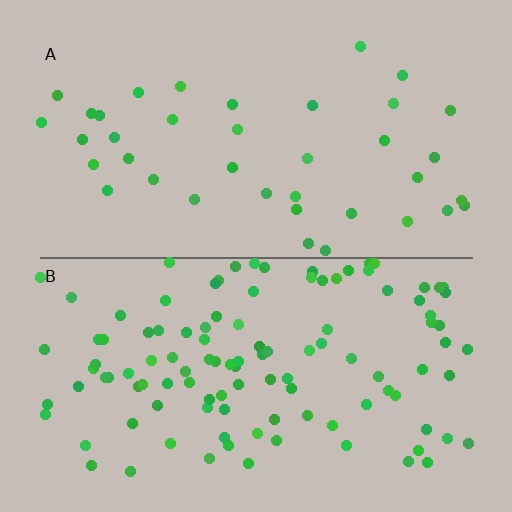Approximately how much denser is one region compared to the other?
Approximately 2.9× — region B over region A.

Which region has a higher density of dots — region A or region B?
B (the bottom).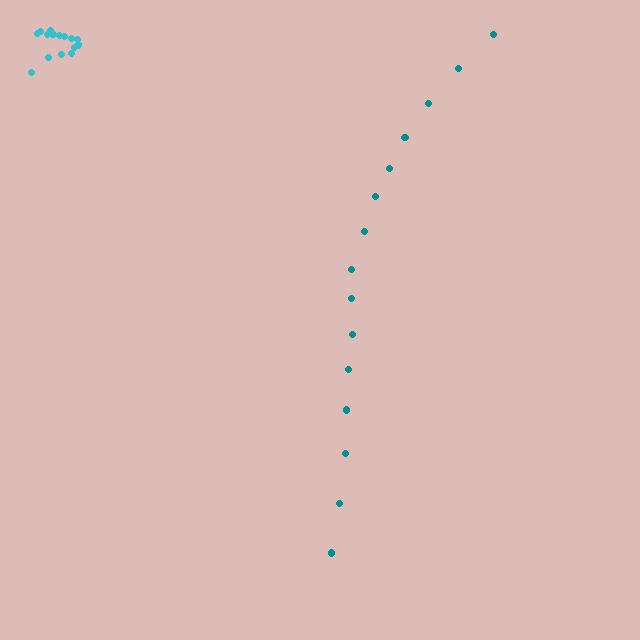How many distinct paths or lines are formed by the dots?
There are 2 distinct paths.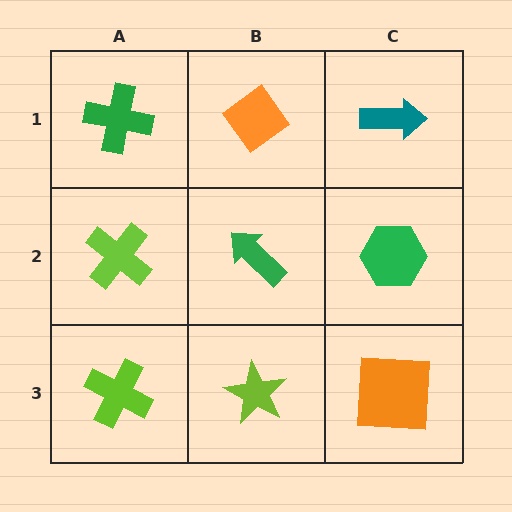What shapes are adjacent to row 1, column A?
A lime cross (row 2, column A), an orange diamond (row 1, column B).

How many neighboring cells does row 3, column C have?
2.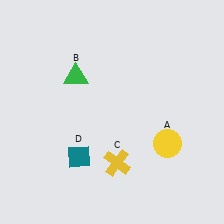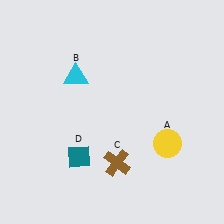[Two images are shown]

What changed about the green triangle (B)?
In Image 1, B is green. In Image 2, it changed to cyan.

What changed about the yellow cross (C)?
In Image 1, C is yellow. In Image 2, it changed to brown.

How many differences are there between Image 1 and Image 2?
There are 2 differences between the two images.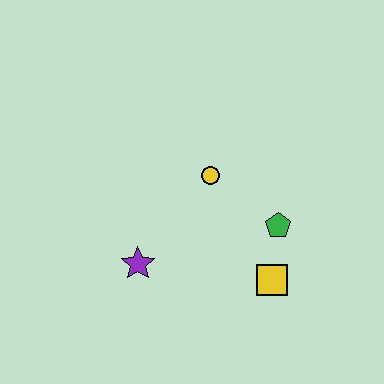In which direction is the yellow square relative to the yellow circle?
The yellow square is below the yellow circle.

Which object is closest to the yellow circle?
The green pentagon is closest to the yellow circle.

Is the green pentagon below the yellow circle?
Yes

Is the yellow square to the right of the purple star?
Yes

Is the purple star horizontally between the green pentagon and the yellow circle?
No